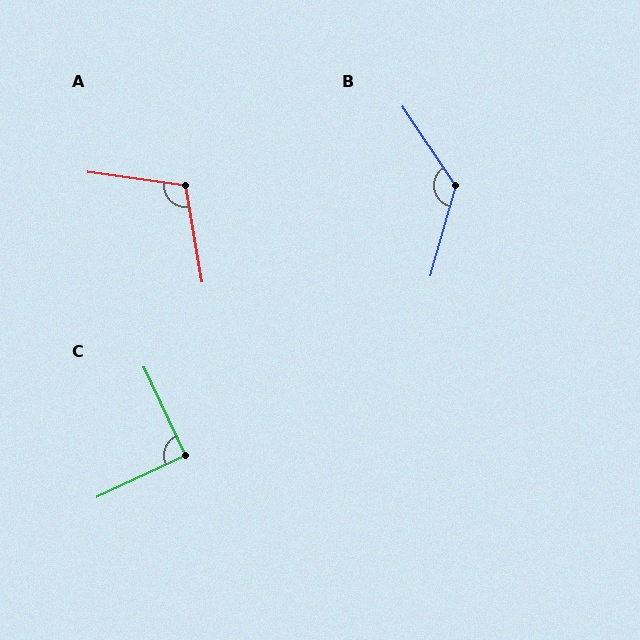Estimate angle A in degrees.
Approximately 108 degrees.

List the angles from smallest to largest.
C (90°), A (108°), B (130°).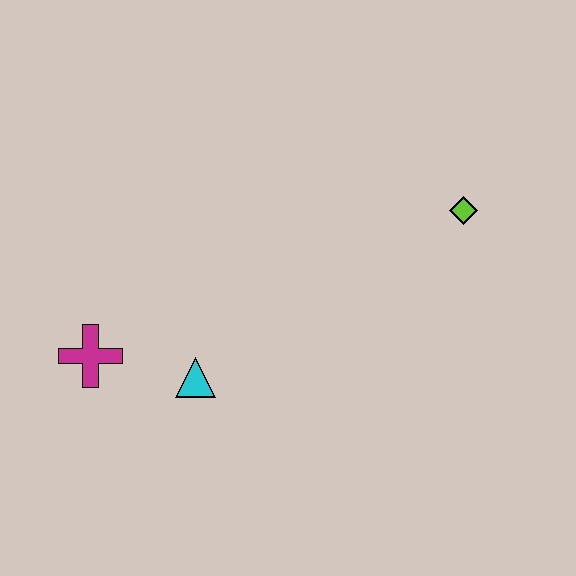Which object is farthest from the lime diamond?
The magenta cross is farthest from the lime diamond.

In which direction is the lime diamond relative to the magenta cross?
The lime diamond is to the right of the magenta cross.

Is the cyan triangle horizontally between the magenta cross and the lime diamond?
Yes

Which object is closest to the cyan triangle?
The magenta cross is closest to the cyan triangle.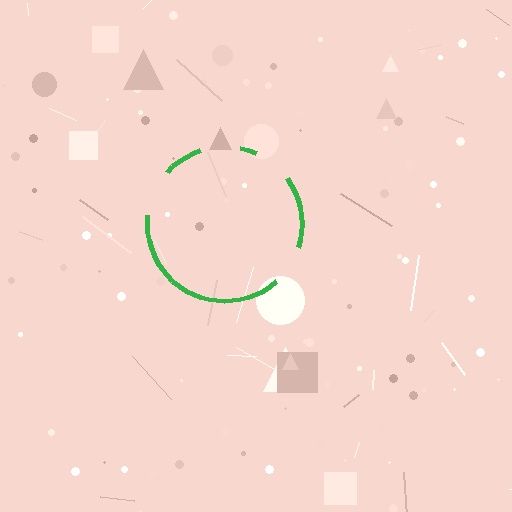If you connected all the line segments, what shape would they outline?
They would outline a circle.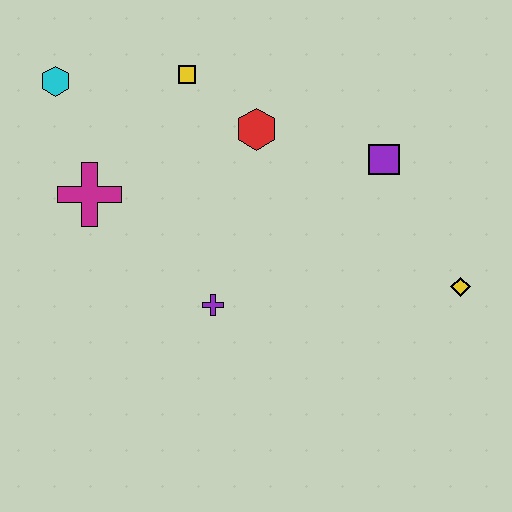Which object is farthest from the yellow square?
The yellow diamond is farthest from the yellow square.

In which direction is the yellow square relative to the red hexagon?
The yellow square is to the left of the red hexagon.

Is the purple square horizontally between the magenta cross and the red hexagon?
No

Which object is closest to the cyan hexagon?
The magenta cross is closest to the cyan hexagon.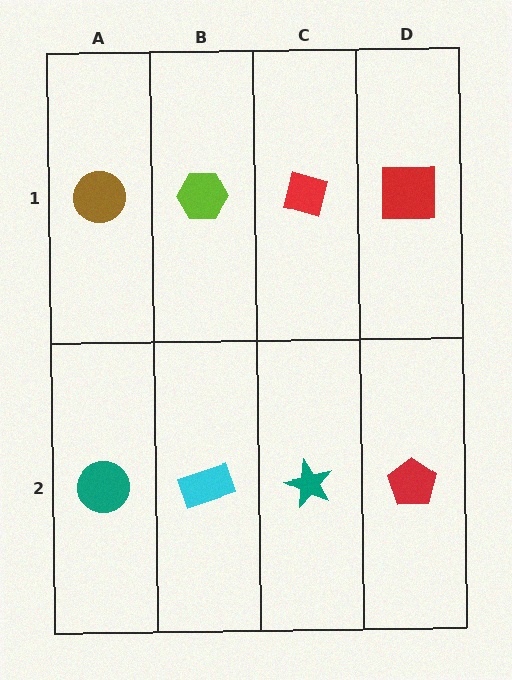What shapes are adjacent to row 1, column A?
A teal circle (row 2, column A), a lime hexagon (row 1, column B).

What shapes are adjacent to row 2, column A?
A brown circle (row 1, column A), a cyan rectangle (row 2, column B).